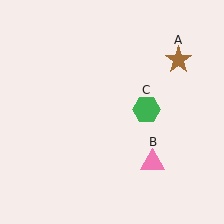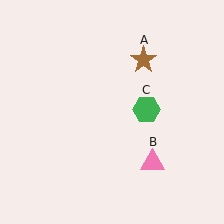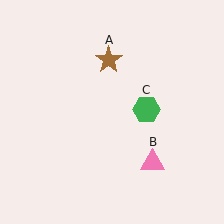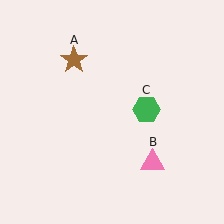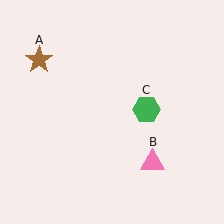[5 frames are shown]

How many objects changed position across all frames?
1 object changed position: brown star (object A).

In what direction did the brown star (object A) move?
The brown star (object A) moved left.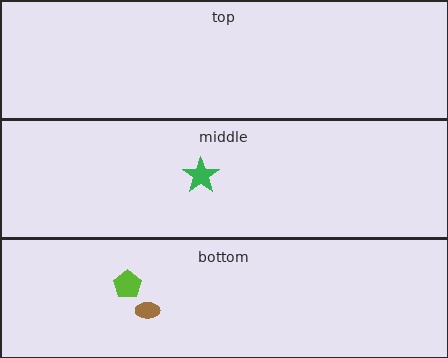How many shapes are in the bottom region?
2.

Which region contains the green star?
The middle region.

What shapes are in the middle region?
The green star.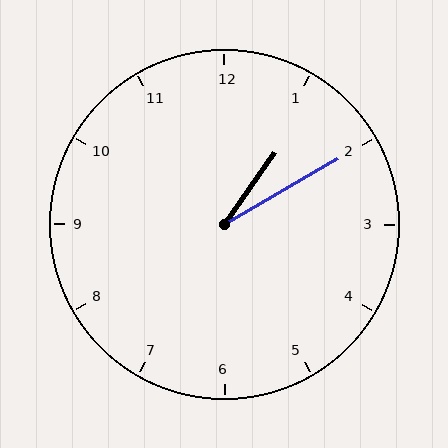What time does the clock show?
1:10.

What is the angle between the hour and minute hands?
Approximately 25 degrees.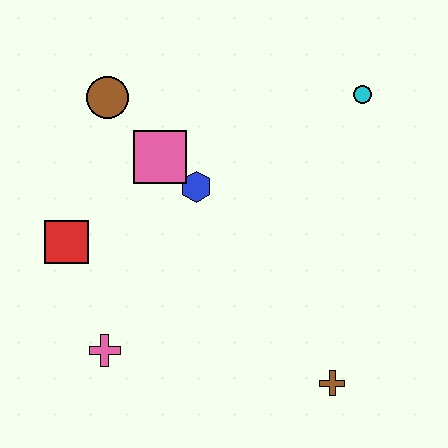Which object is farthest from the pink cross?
The cyan circle is farthest from the pink cross.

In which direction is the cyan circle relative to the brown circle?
The cyan circle is to the right of the brown circle.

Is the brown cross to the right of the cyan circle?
No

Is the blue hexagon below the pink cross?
No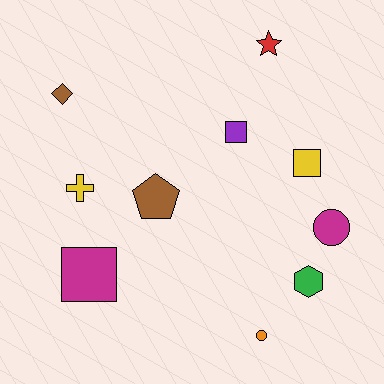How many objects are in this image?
There are 10 objects.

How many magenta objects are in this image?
There are 2 magenta objects.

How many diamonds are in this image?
There is 1 diamond.